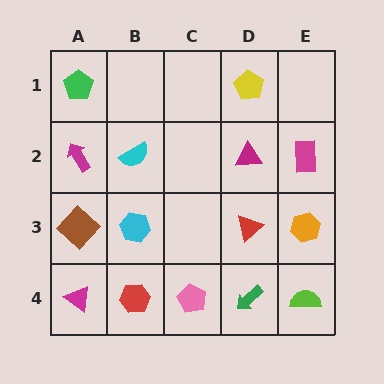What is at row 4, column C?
A pink pentagon.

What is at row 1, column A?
A green pentagon.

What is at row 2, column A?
A magenta arrow.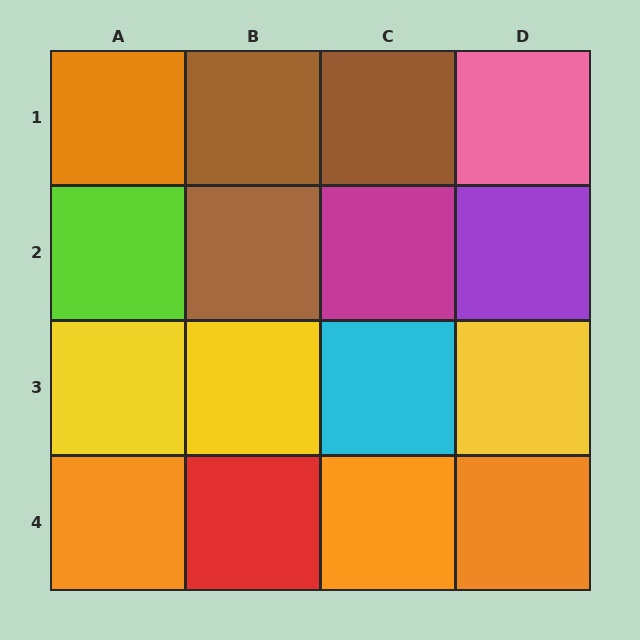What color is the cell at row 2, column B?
Brown.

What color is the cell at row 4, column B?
Red.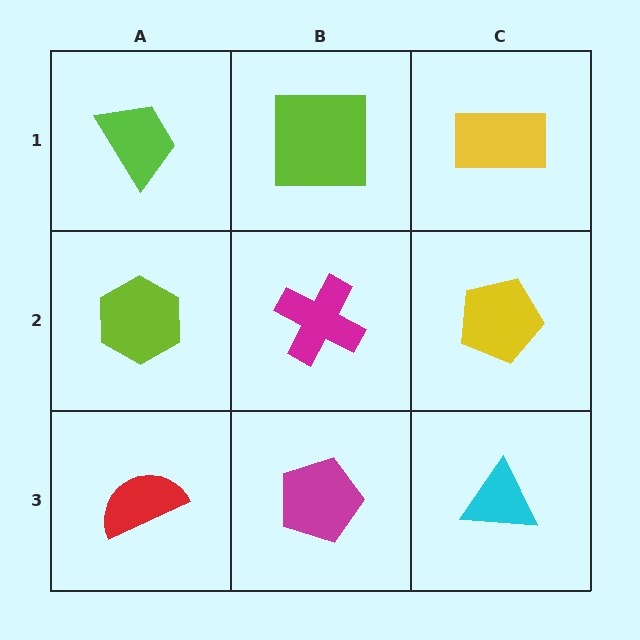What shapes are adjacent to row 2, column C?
A yellow rectangle (row 1, column C), a cyan triangle (row 3, column C), a magenta cross (row 2, column B).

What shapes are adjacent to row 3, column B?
A magenta cross (row 2, column B), a red semicircle (row 3, column A), a cyan triangle (row 3, column C).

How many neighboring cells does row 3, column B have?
3.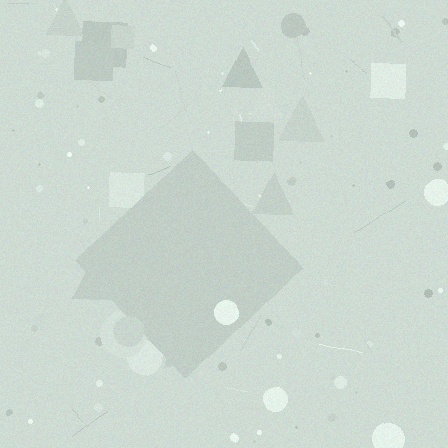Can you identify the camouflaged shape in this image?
The camouflaged shape is a diamond.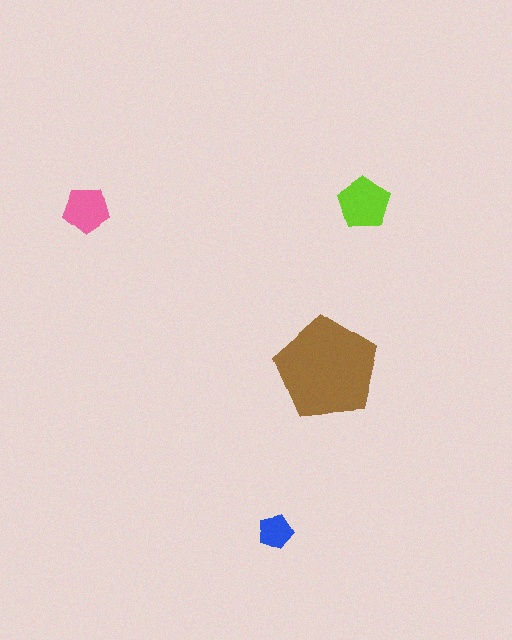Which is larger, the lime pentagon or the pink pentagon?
The lime one.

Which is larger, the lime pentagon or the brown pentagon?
The brown one.